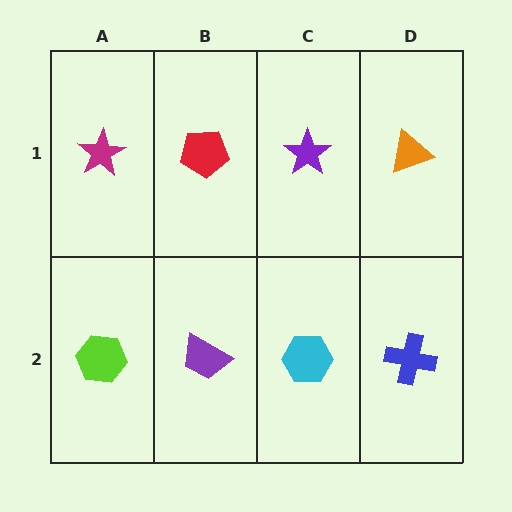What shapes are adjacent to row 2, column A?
A magenta star (row 1, column A), a purple trapezoid (row 2, column B).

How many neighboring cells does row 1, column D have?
2.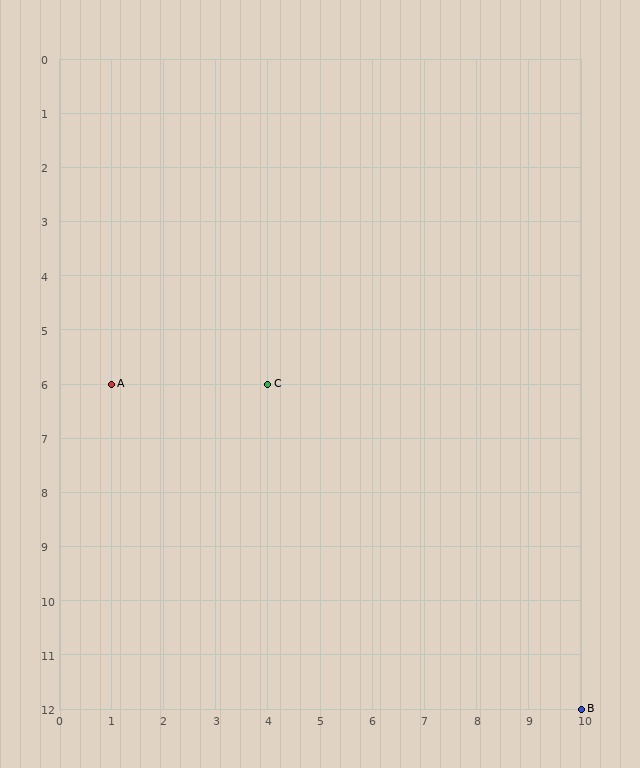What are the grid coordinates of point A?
Point A is at grid coordinates (1, 6).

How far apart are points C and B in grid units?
Points C and B are 6 columns and 6 rows apart (about 8.5 grid units diagonally).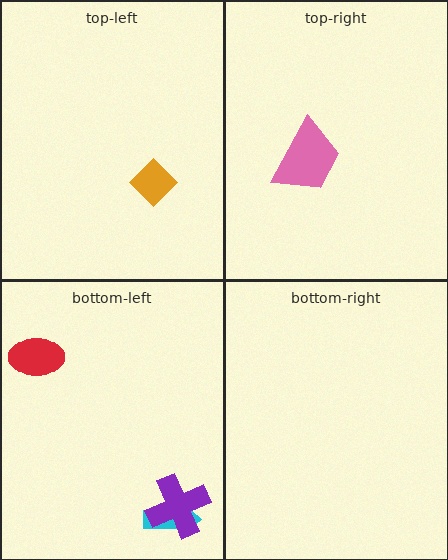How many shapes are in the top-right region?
1.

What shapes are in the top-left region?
The orange diamond.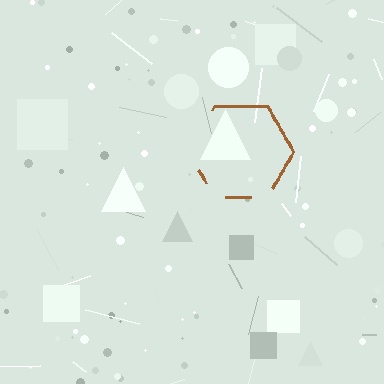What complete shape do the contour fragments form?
The contour fragments form a hexagon.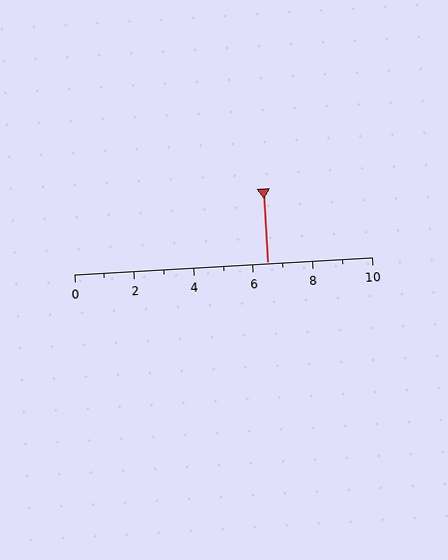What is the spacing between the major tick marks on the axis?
The major ticks are spaced 2 apart.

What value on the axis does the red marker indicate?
The marker indicates approximately 6.5.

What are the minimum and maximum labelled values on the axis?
The axis runs from 0 to 10.